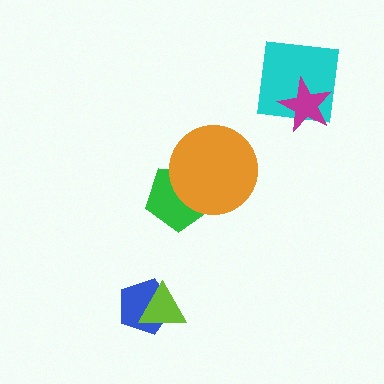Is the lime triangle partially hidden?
No, no other shape covers it.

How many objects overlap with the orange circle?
1 object overlaps with the orange circle.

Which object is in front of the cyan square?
The magenta star is in front of the cyan square.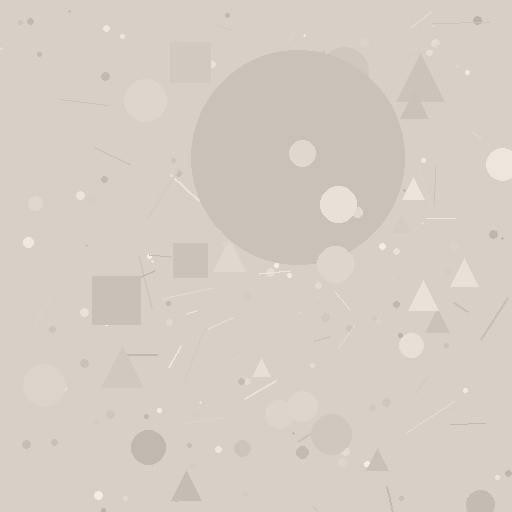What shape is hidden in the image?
A circle is hidden in the image.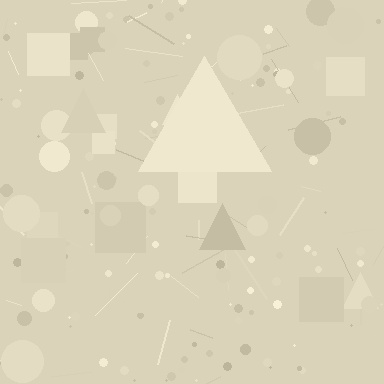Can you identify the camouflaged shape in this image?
The camouflaged shape is a triangle.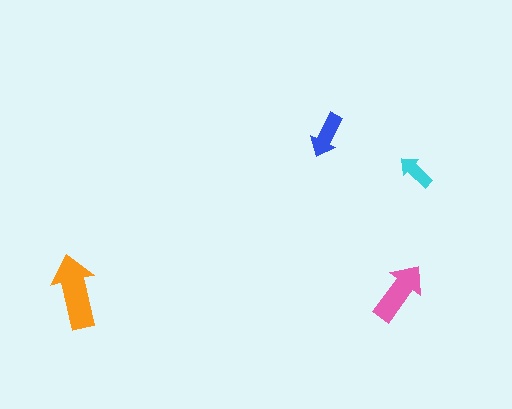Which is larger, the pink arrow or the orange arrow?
The orange one.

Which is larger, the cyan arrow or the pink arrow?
The pink one.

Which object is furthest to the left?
The orange arrow is leftmost.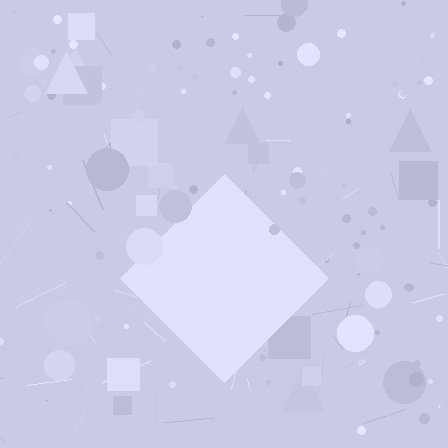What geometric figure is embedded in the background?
A diamond is embedded in the background.